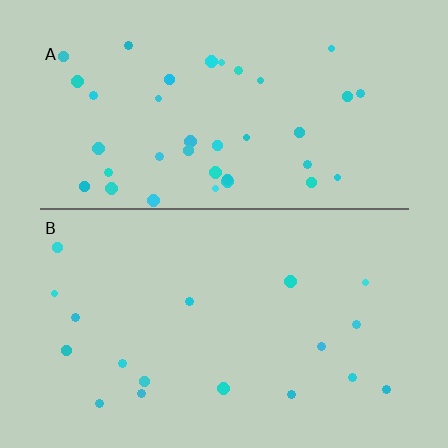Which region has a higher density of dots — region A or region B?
A (the top).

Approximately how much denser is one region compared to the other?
Approximately 2.2× — region A over region B.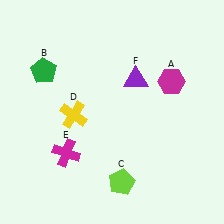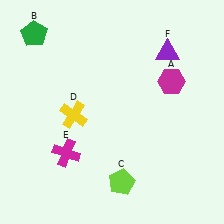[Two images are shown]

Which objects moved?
The objects that moved are: the green pentagon (B), the purple triangle (F).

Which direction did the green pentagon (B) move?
The green pentagon (B) moved up.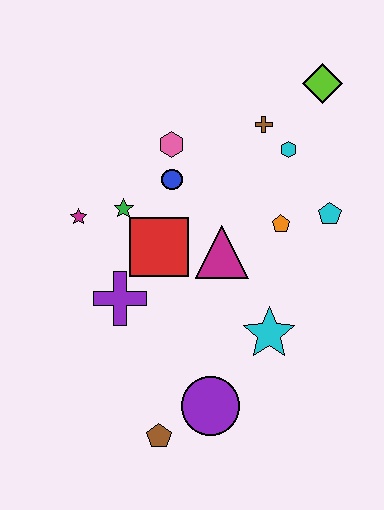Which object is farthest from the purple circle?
The lime diamond is farthest from the purple circle.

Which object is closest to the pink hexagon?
The blue circle is closest to the pink hexagon.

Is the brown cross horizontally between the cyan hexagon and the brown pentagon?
Yes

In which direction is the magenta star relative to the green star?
The magenta star is to the left of the green star.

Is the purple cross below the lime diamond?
Yes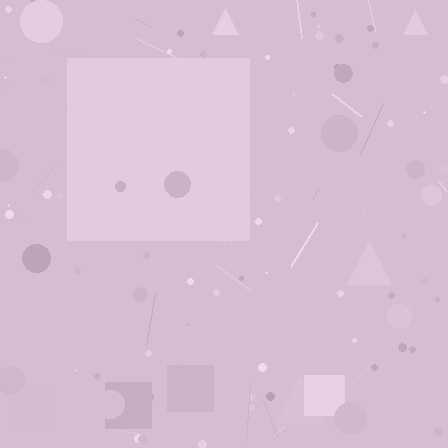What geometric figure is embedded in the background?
A square is embedded in the background.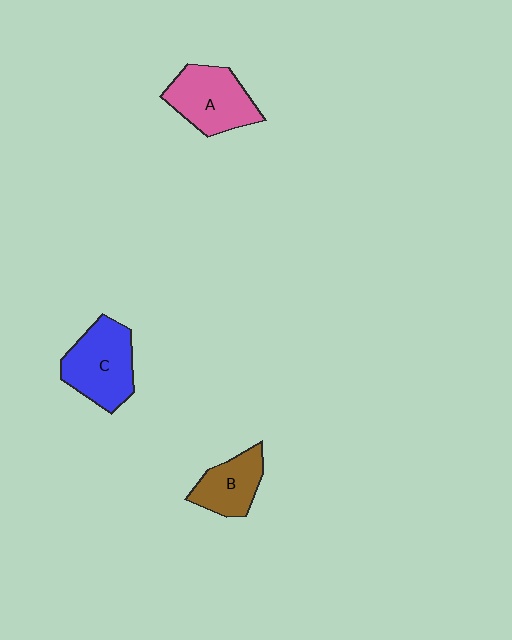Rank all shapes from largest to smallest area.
From largest to smallest: C (blue), A (pink), B (brown).